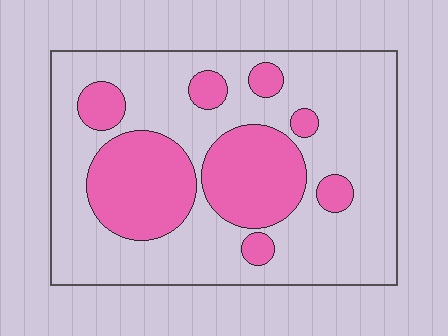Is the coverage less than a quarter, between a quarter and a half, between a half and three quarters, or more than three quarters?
Between a quarter and a half.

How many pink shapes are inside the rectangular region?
8.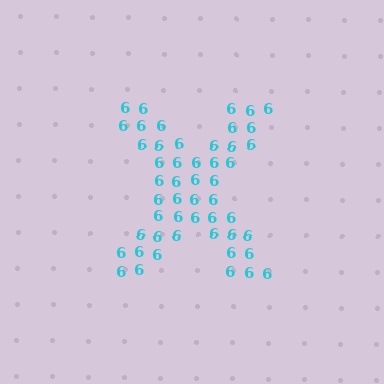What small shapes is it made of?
It is made of small digit 6's.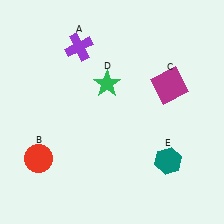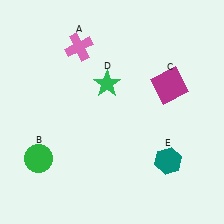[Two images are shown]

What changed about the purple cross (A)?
In Image 1, A is purple. In Image 2, it changed to pink.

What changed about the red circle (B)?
In Image 1, B is red. In Image 2, it changed to green.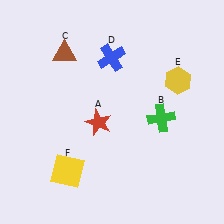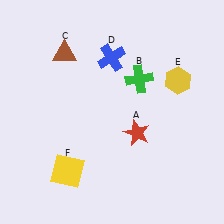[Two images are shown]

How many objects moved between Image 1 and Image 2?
2 objects moved between the two images.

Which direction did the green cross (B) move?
The green cross (B) moved up.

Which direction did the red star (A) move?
The red star (A) moved right.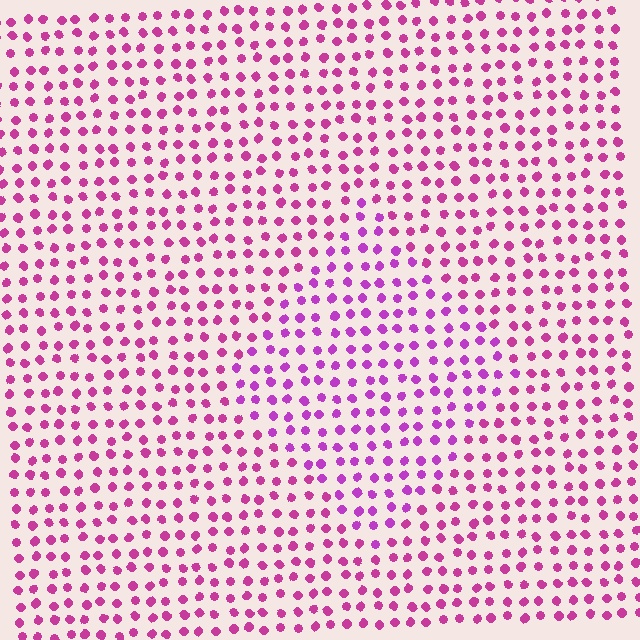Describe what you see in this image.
The image is filled with small magenta elements in a uniform arrangement. A diamond-shaped region is visible where the elements are tinted to a slightly different hue, forming a subtle color boundary.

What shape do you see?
I see a diamond.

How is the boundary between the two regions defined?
The boundary is defined purely by a slight shift in hue (about 23 degrees). Spacing, size, and orientation are identical on both sides.